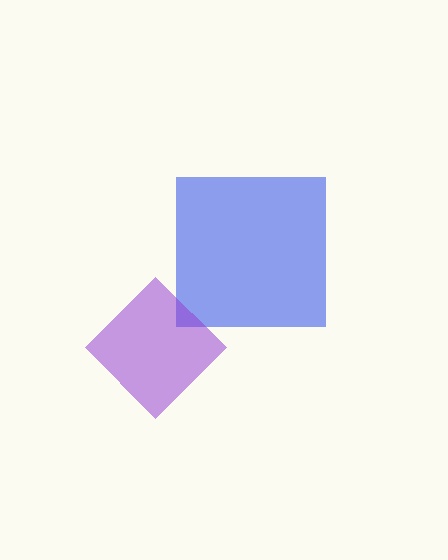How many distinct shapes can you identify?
There are 2 distinct shapes: a blue square, a purple diamond.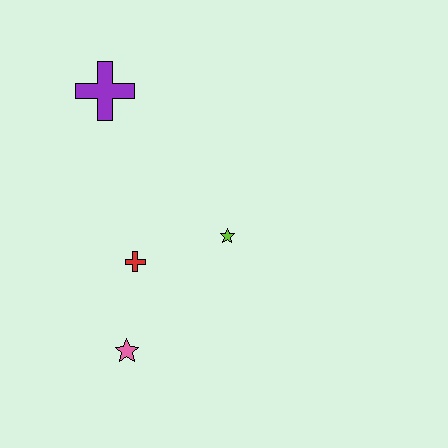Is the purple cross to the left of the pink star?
Yes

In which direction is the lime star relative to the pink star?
The lime star is above the pink star.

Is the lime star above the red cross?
Yes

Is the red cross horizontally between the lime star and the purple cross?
Yes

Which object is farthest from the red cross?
The purple cross is farthest from the red cross.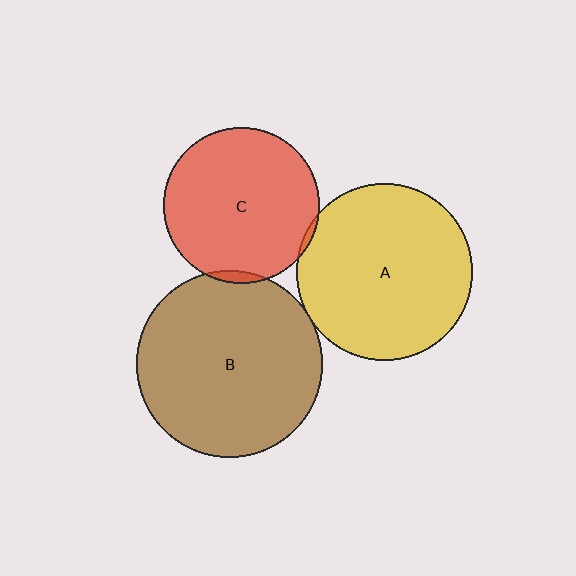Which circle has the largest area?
Circle B (brown).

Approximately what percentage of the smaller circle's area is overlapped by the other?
Approximately 5%.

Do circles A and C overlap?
Yes.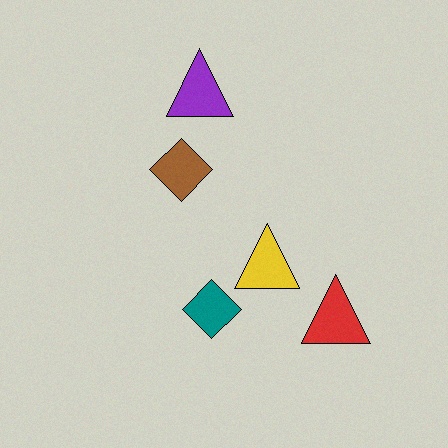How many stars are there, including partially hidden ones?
There are no stars.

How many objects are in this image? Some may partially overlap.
There are 5 objects.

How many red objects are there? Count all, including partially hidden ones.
There is 1 red object.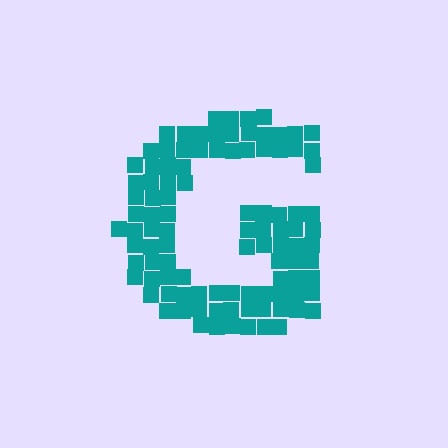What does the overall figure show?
The overall figure shows the letter G.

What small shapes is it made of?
It is made of small squares.